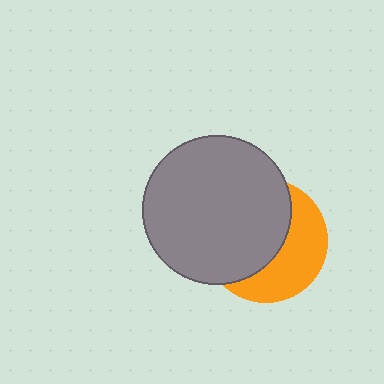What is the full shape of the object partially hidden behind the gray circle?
The partially hidden object is an orange circle.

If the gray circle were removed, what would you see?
You would see the complete orange circle.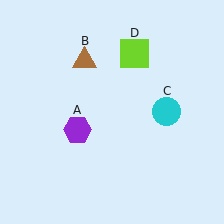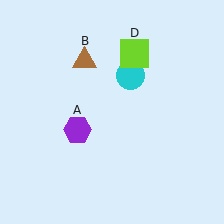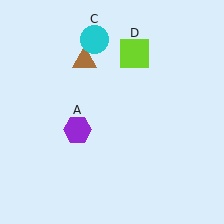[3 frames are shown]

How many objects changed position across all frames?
1 object changed position: cyan circle (object C).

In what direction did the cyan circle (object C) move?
The cyan circle (object C) moved up and to the left.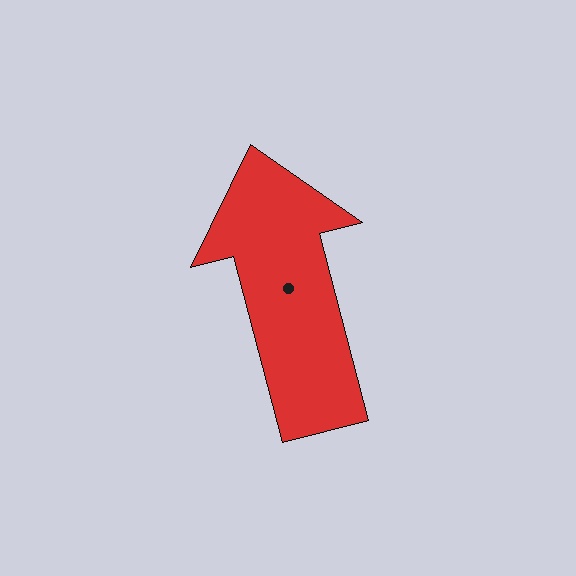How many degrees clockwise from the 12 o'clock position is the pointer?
Approximately 345 degrees.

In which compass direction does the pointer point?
North.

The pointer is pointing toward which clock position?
Roughly 12 o'clock.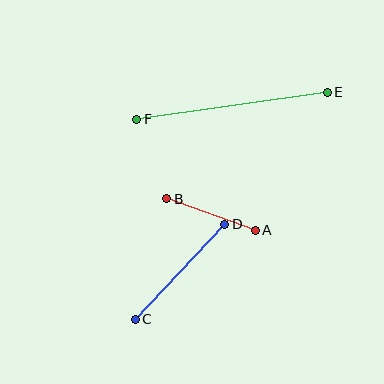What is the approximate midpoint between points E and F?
The midpoint is at approximately (232, 106) pixels.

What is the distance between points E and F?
The distance is approximately 193 pixels.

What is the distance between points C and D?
The distance is approximately 131 pixels.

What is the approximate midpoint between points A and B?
The midpoint is at approximately (211, 214) pixels.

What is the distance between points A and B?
The distance is approximately 94 pixels.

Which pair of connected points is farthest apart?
Points E and F are farthest apart.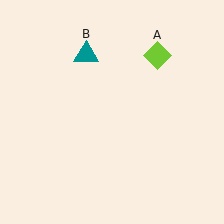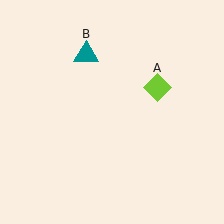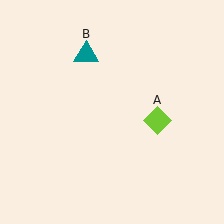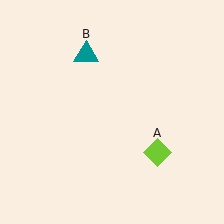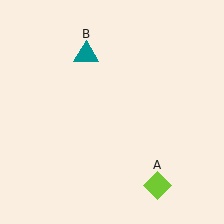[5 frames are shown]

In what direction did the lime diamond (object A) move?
The lime diamond (object A) moved down.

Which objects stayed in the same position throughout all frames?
Teal triangle (object B) remained stationary.